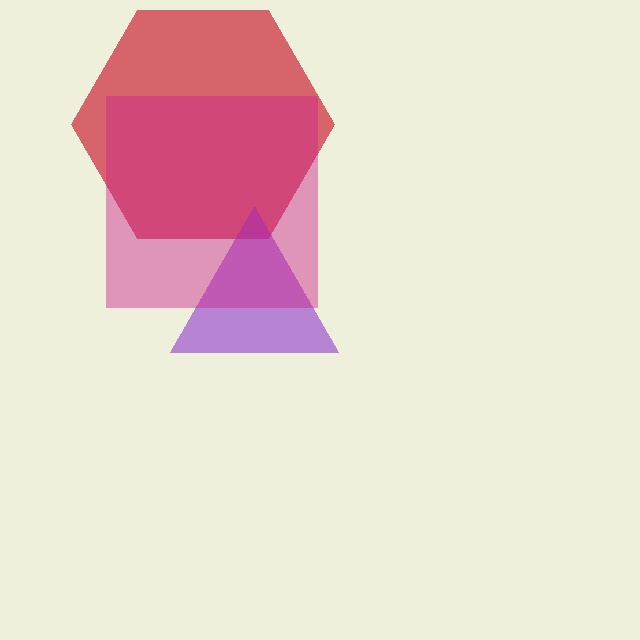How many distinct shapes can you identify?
There are 3 distinct shapes: a red hexagon, a purple triangle, a magenta square.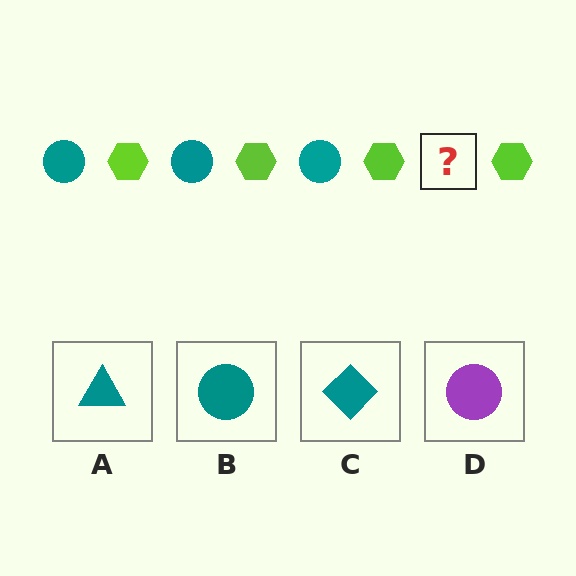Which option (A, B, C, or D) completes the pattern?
B.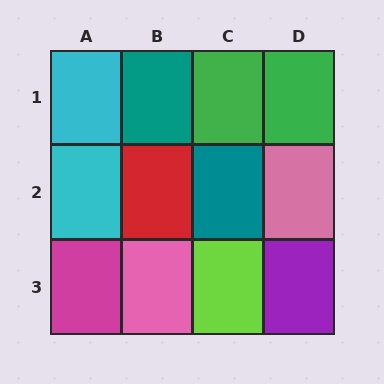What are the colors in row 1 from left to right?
Cyan, teal, green, green.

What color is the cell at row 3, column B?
Pink.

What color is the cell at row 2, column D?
Pink.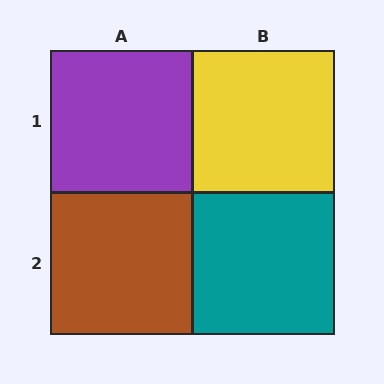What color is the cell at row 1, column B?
Yellow.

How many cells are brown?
1 cell is brown.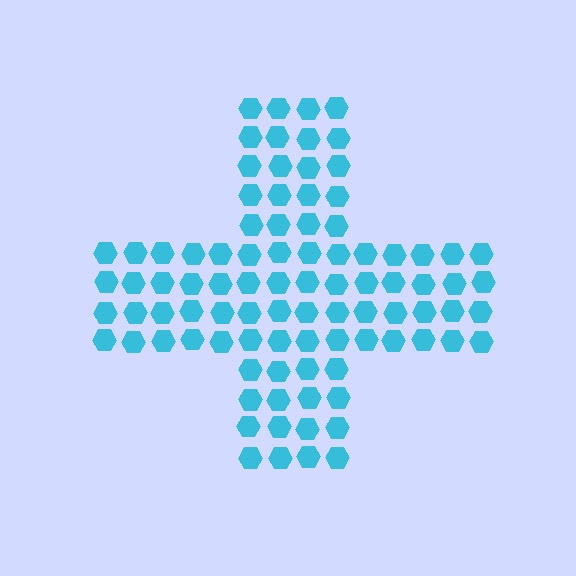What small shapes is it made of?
It is made of small hexagons.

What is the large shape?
The large shape is a cross.